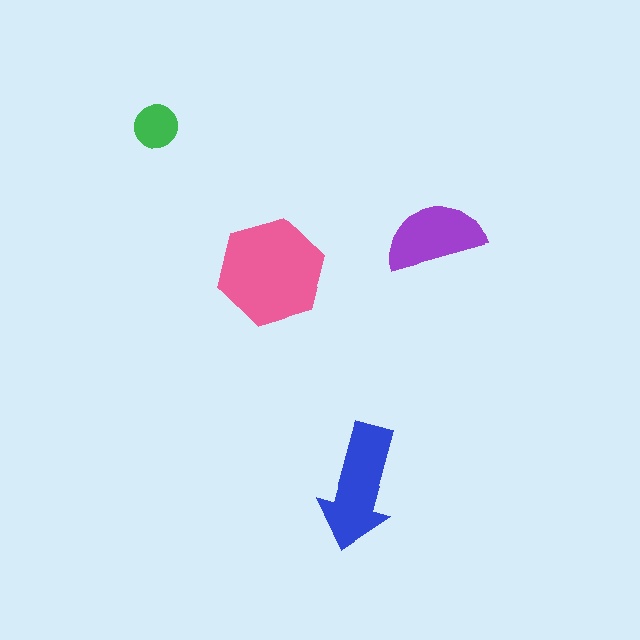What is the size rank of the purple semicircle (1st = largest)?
3rd.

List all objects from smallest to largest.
The green circle, the purple semicircle, the blue arrow, the pink hexagon.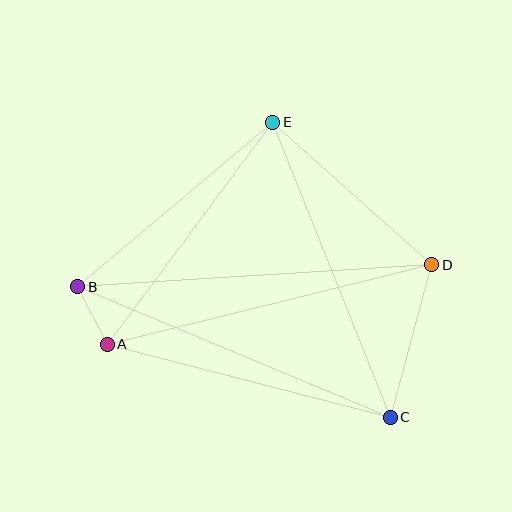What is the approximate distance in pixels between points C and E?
The distance between C and E is approximately 318 pixels.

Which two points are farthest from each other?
Points B and D are farthest from each other.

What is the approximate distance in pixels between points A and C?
The distance between A and C is approximately 292 pixels.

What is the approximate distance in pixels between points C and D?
The distance between C and D is approximately 158 pixels.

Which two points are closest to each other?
Points A and B are closest to each other.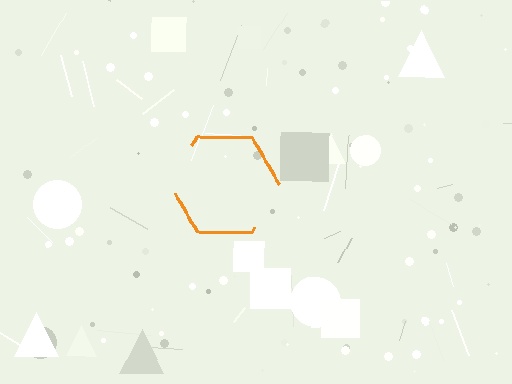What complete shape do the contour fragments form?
The contour fragments form a hexagon.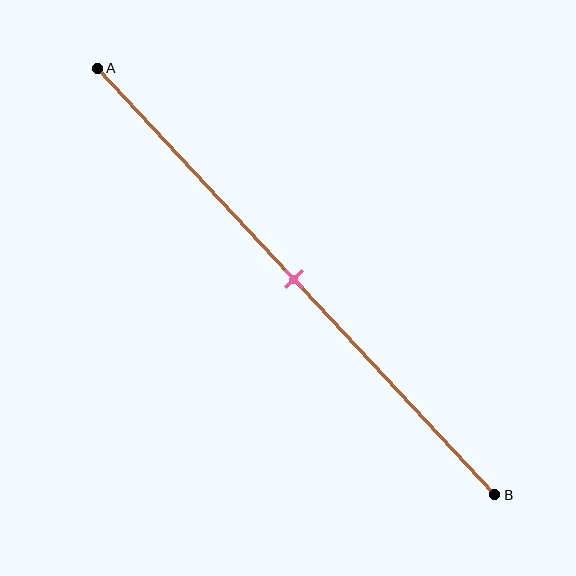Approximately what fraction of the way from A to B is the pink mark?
The pink mark is approximately 50% of the way from A to B.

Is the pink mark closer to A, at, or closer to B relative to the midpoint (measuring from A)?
The pink mark is approximately at the midpoint of segment AB.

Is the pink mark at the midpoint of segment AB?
Yes, the mark is approximately at the midpoint.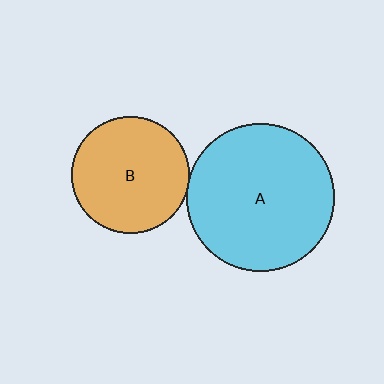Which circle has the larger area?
Circle A (cyan).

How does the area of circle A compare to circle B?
Approximately 1.6 times.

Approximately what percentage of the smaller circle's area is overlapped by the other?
Approximately 5%.